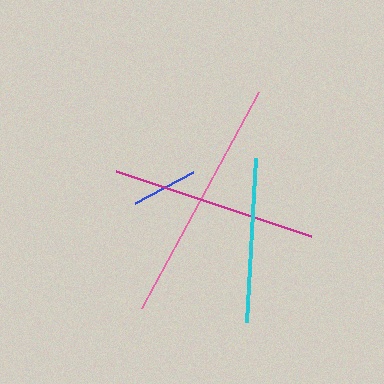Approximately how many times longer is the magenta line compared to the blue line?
The magenta line is approximately 3.1 times the length of the blue line.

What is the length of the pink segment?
The pink segment is approximately 245 pixels long.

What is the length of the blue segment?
The blue segment is approximately 66 pixels long.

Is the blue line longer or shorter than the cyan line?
The cyan line is longer than the blue line.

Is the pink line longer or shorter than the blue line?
The pink line is longer than the blue line.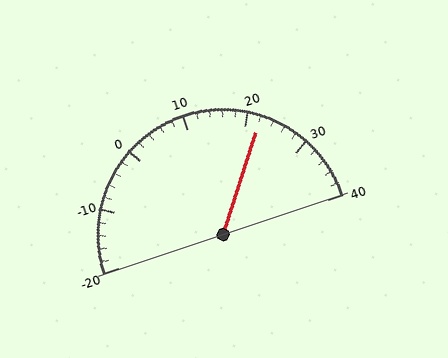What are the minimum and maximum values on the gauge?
The gauge ranges from -20 to 40.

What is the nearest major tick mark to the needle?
The nearest major tick mark is 20.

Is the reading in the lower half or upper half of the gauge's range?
The reading is in the upper half of the range (-20 to 40).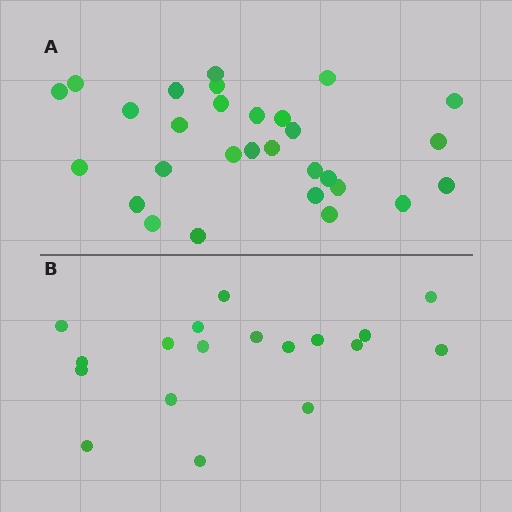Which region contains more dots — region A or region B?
Region A (the top region) has more dots.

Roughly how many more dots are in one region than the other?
Region A has roughly 12 or so more dots than region B.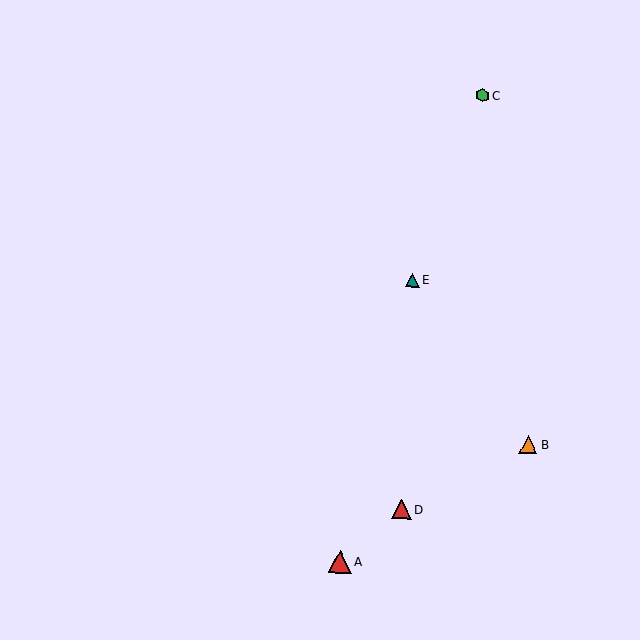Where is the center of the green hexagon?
The center of the green hexagon is at (482, 96).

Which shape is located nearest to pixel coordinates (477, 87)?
The green hexagon (labeled C) at (482, 96) is nearest to that location.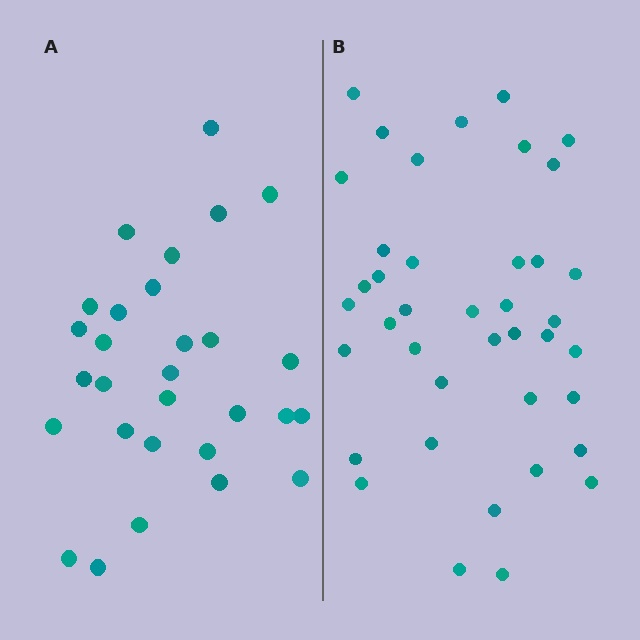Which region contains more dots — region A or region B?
Region B (the right region) has more dots.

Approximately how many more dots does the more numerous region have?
Region B has roughly 12 or so more dots than region A.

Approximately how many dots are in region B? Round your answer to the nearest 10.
About 40 dots.